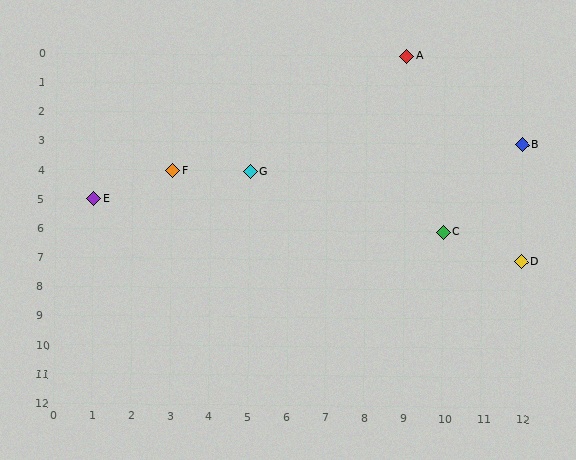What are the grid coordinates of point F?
Point F is at grid coordinates (3, 4).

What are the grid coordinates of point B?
Point B is at grid coordinates (12, 3).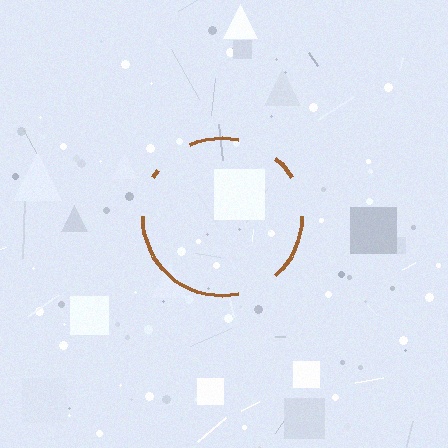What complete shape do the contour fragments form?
The contour fragments form a circle.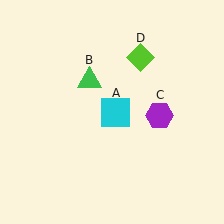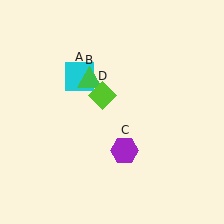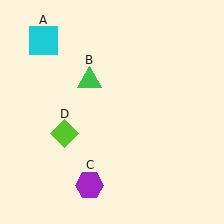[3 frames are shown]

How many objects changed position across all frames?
3 objects changed position: cyan square (object A), purple hexagon (object C), lime diamond (object D).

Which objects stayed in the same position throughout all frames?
Green triangle (object B) remained stationary.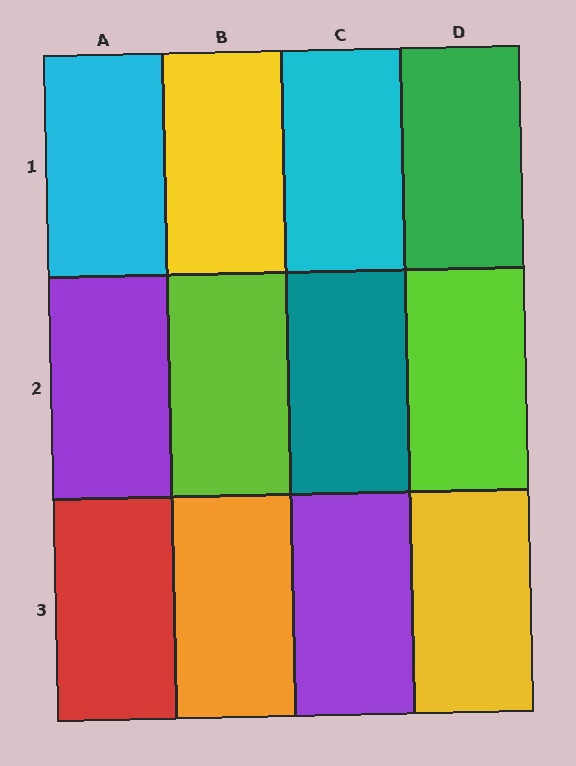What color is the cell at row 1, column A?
Cyan.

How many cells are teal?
1 cell is teal.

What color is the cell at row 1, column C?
Cyan.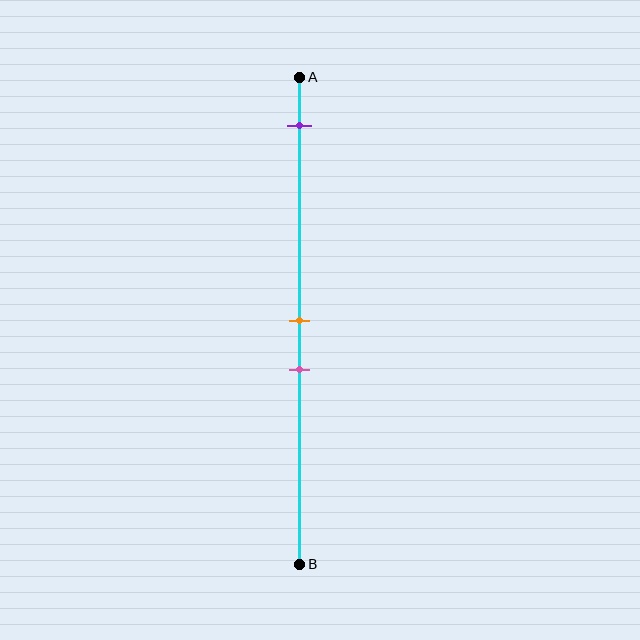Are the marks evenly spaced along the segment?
No, the marks are not evenly spaced.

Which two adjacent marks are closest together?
The orange and pink marks are the closest adjacent pair.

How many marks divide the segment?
There are 3 marks dividing the segment.